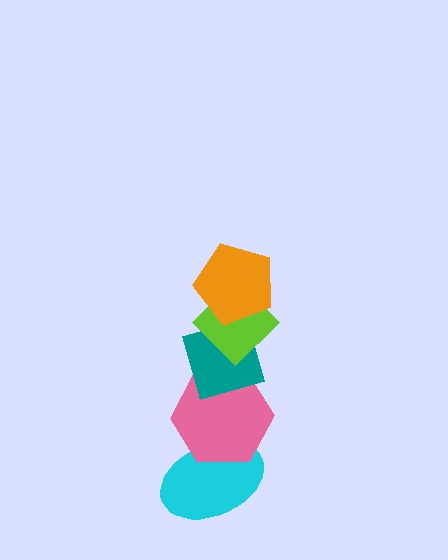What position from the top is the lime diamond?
The lime diamond is 2nd from the top.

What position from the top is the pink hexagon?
The pink hexagon is 4th from the top.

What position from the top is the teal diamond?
The teal diamond is 3rd from the top.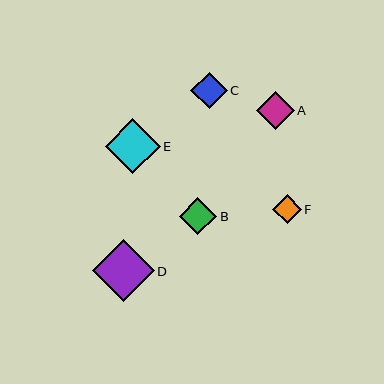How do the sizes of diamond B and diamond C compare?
Diamond B and diamond C are approximately the same size.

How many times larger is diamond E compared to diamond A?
Diamond E is approximately 1.5 times the size of diamond A.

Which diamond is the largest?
Diamond D is the largest with a size of approximately 62 pixels.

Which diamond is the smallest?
Diamond F is the smallest with a size of approximately 29 pixels.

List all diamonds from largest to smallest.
From largest to smallest: D, E, B, A, C, F.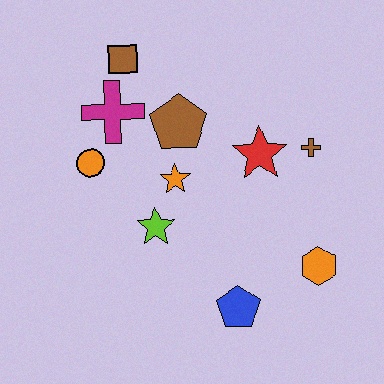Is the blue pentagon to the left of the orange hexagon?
Yes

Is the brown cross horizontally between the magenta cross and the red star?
No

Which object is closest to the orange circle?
The magenta cross is closest to the orange circle.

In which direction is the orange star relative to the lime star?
The orange star is above the lime star.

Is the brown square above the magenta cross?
Yes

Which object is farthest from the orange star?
The orange hexagon is farthest from the orange star.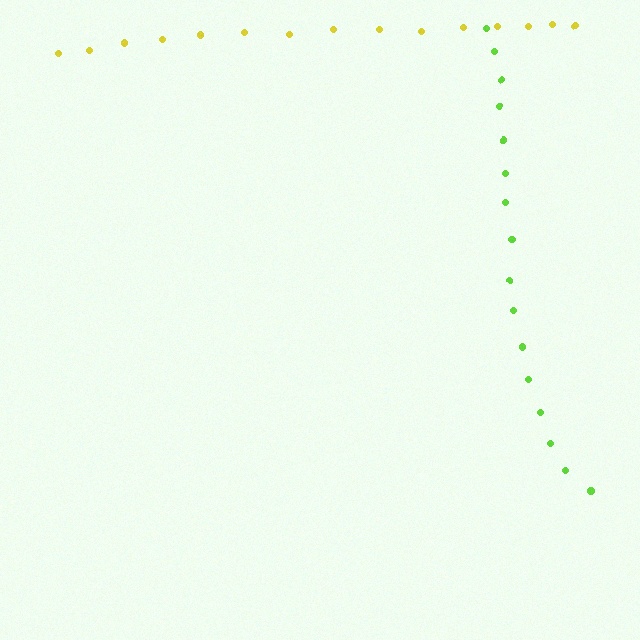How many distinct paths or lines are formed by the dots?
There are 2 distinct paths.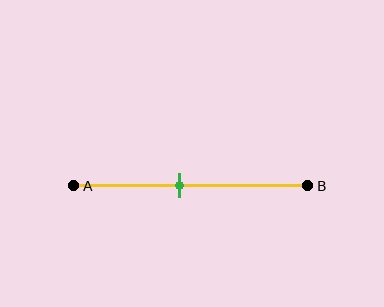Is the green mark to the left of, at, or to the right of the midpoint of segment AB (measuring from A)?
The green mark is to the left of the midpoint of segment AB.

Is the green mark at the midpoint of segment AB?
No, the mark is at about 45% from A, not at the 50% midpoint.